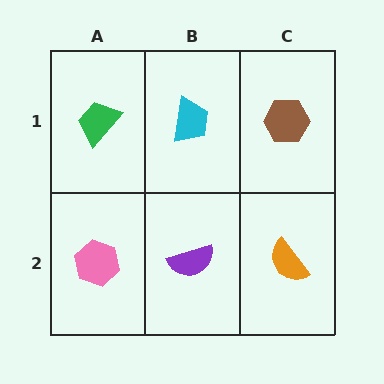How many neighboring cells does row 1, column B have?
3.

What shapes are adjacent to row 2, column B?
A cyan trapezoid (row 1, column B), a pink hexagon (row 2, column A), an orange semicircle (row 2, column C).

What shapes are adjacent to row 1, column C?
An orange semicircle (row 2, column C), a cyan trapezoid (row 1, column B).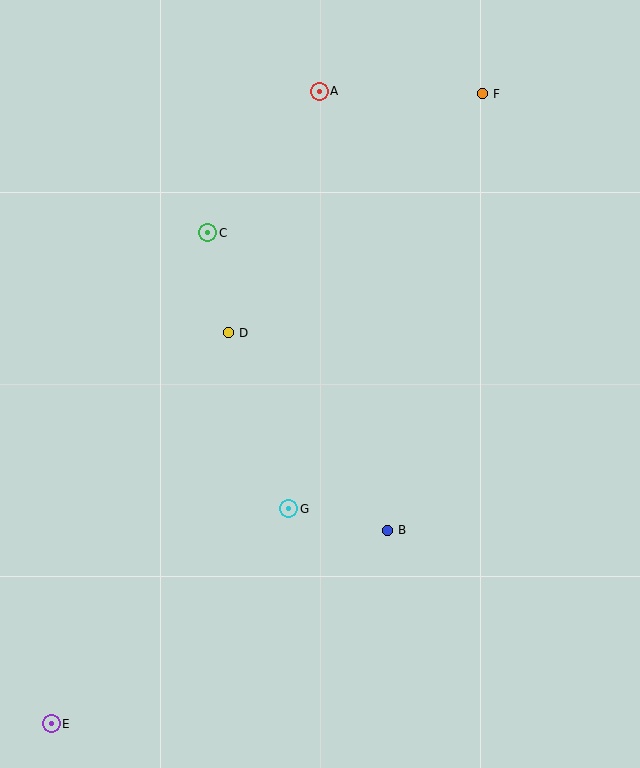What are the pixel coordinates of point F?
Point F is at (482, 94).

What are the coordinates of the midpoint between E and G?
The midpoint between E and G is at (170, 616).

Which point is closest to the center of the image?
Point D at (228, 333) is closest to the center.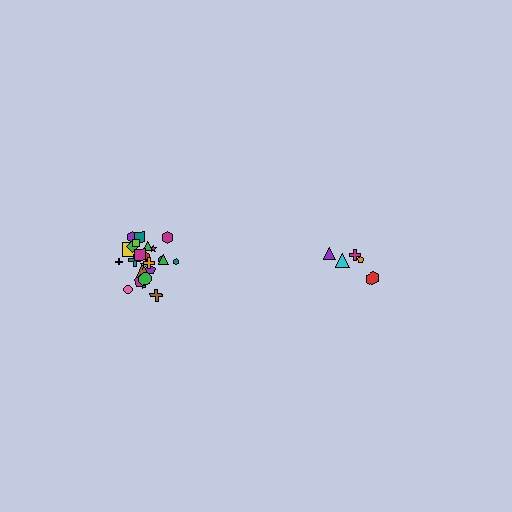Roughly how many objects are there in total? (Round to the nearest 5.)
Roughly 30 objects in total.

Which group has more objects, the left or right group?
The left group.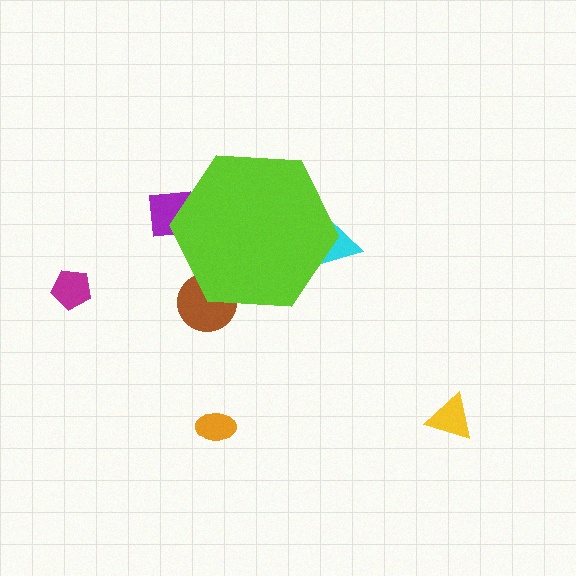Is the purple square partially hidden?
Yes, the purple square is partially hidden behind the lime hexagon.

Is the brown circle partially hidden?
Yes, the brown circle is partially hidden behind the lime hexagon.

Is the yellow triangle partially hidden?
No, the yellow triangle is fully visible.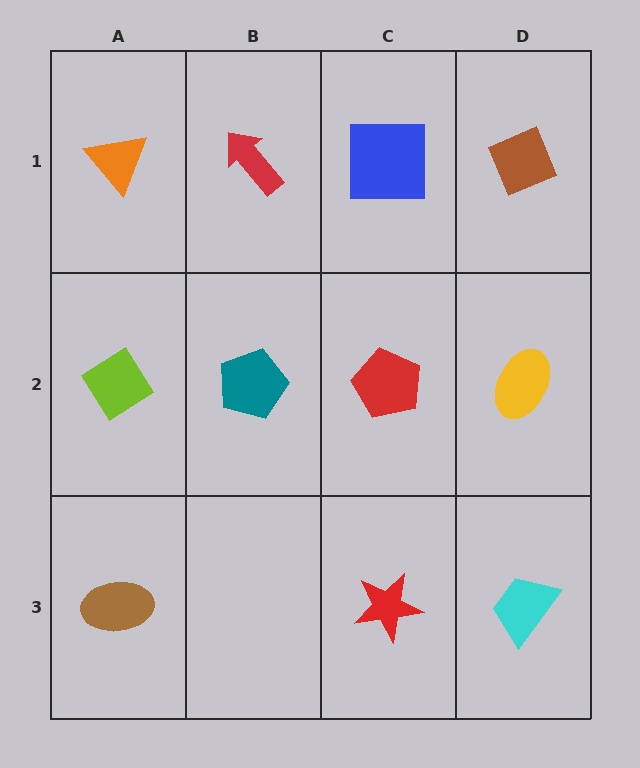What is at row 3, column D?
A cyan trapezoid.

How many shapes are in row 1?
4 shapes.